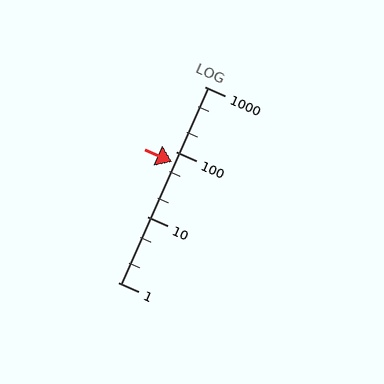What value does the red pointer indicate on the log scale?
The pointer indicates approximately 70.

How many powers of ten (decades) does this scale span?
The scale spans 3 decades, from 1 to 1000.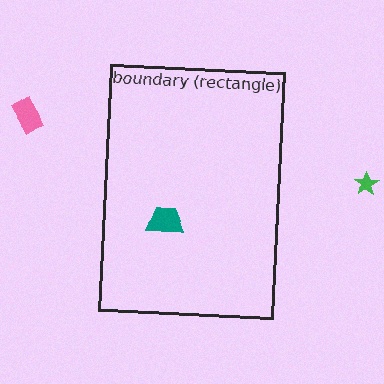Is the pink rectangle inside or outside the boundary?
Outside.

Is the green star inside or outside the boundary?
Outside.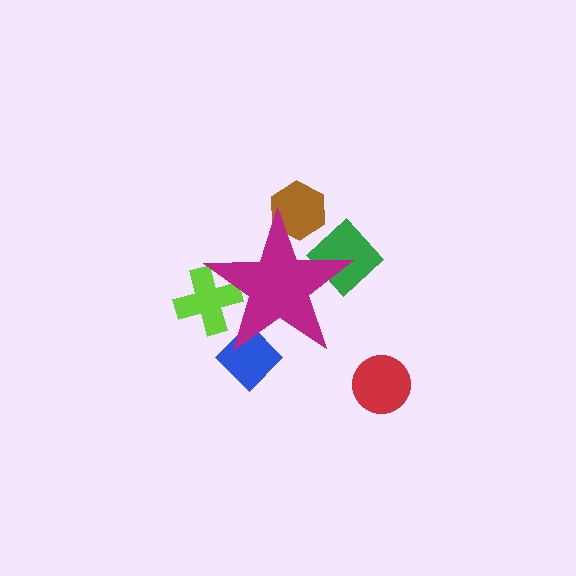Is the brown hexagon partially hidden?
Yes, the brown hexagon is partially hidden behind the magenta star.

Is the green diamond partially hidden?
Yes, the green diamond is partially hidden behind the magenta star.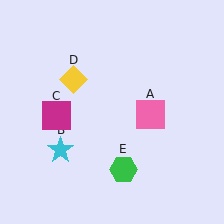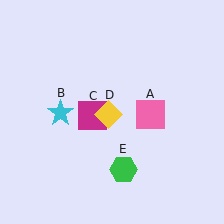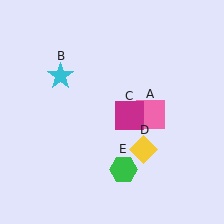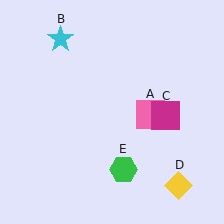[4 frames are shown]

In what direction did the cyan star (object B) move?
The cyan star (object B) moved up.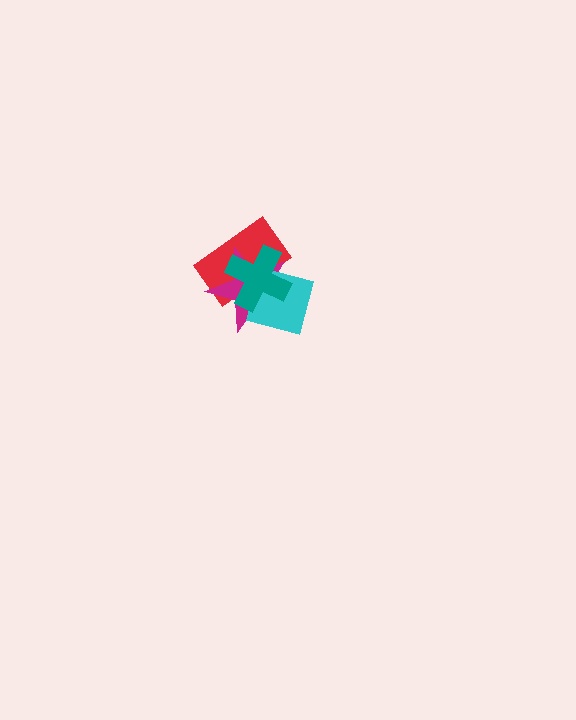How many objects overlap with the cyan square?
3 objects overlap with the cyan square.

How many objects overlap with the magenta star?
3 objects overlap with the magenta star.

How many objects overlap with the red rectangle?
3 objects overlap with the red rectangle.